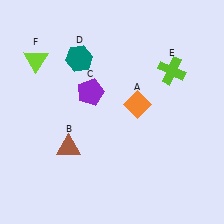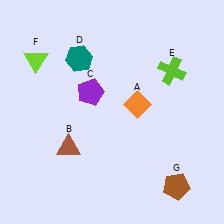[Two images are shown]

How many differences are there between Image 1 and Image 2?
There is 1 difference between the two images.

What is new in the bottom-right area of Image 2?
A brown pentagon (G) was added in the bottom-right area of Image 2.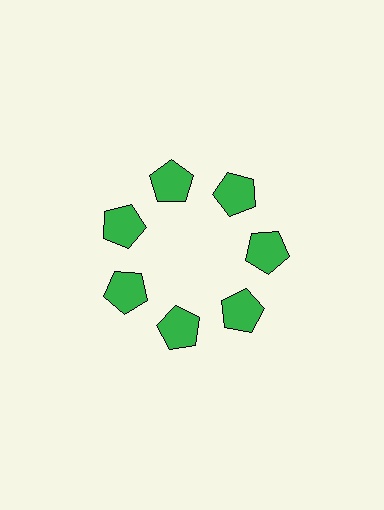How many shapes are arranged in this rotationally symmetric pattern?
There are 7 shapes, arranged in 7 groups of 1.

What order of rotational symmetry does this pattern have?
This pattern has 7-fold rotational symmetry.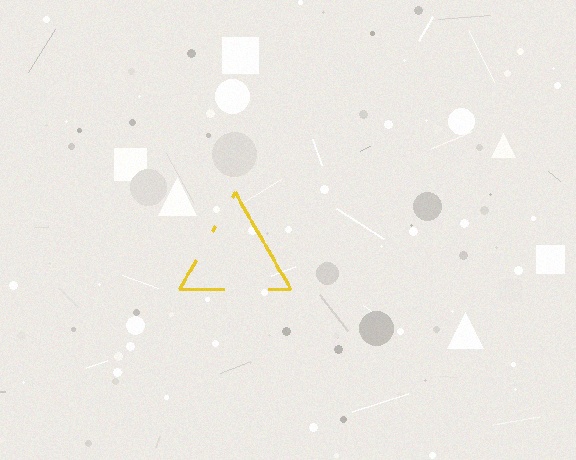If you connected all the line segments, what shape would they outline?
They would outline a triangle.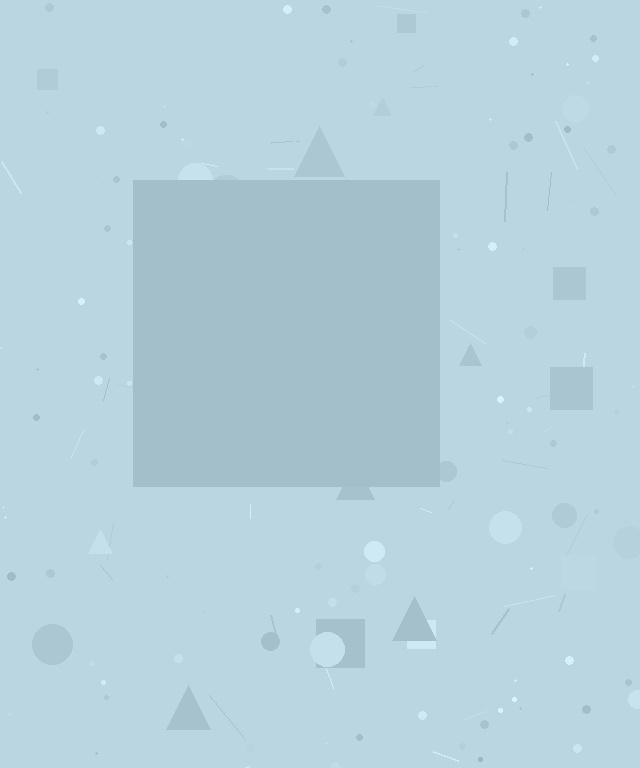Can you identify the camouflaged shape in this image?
The camouflaged shape is a square.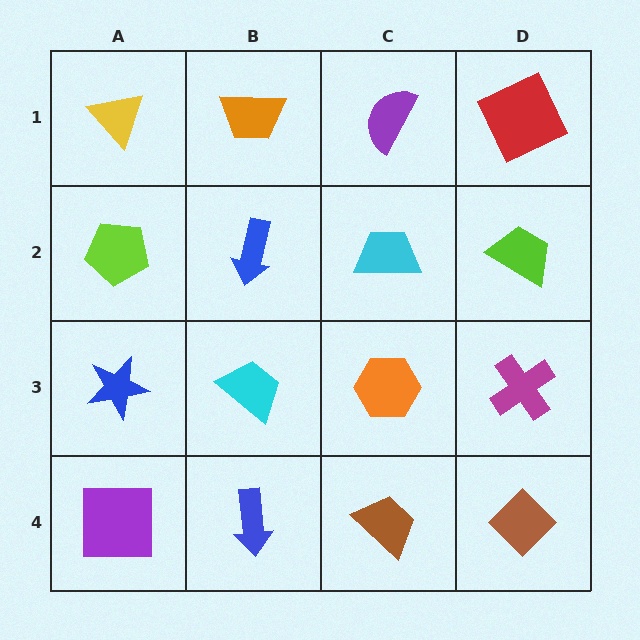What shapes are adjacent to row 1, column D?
A lime trapezoid (row 2, column D), a purple semicircle (row 1, column C).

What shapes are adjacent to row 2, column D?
A red square (row 1, column D), a magenta cross (row 3, column D), a cyan trapezoid (row 2, column C).